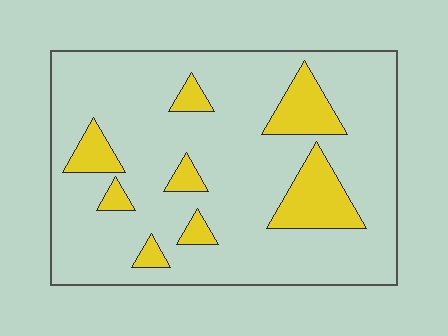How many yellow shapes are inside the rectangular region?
8.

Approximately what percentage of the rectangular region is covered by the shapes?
Approximately 15%.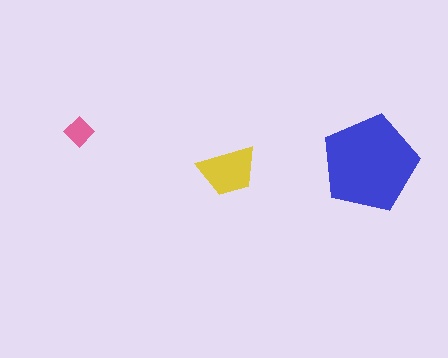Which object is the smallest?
The pink diamond.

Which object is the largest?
The blue pentagon.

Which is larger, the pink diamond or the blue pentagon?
The blue pentagon.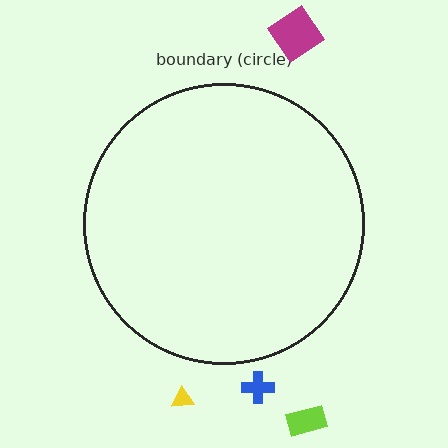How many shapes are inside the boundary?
0 inside, 4 outside.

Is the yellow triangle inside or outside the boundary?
Outside.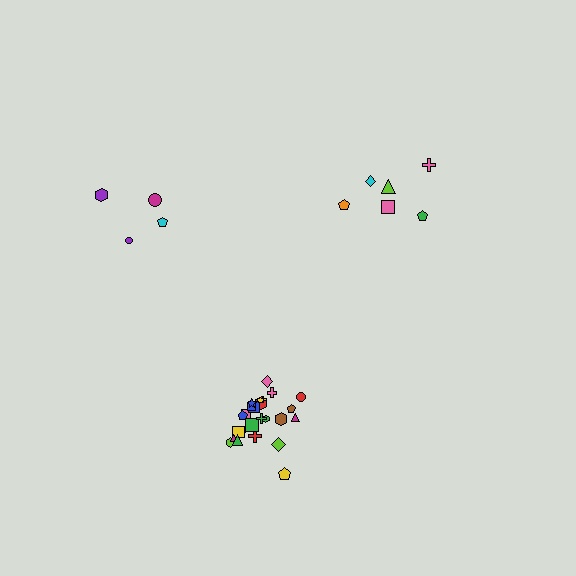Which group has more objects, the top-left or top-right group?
The top-right group.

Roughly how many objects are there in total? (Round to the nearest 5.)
Roughly 35 objects in total.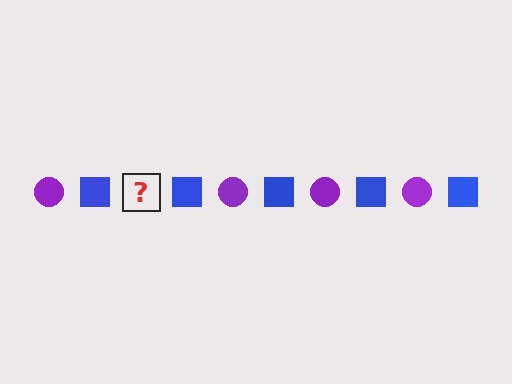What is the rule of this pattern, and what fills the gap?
The rule is that the pattern alternates between purple circle and blue square. The gap should be filled with a purple circle.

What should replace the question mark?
The question mark should be replaced with a purple circle.